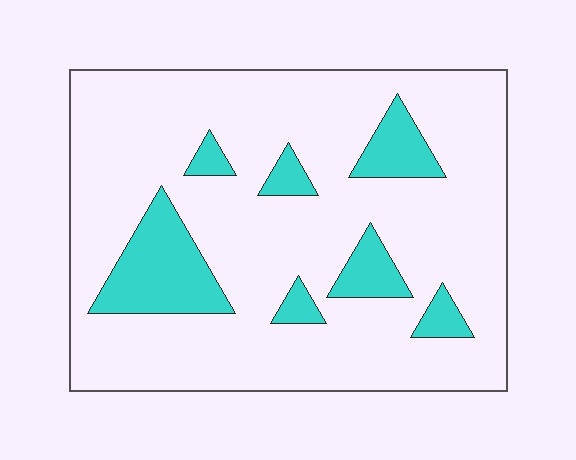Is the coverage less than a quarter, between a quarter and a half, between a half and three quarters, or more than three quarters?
Less than a quarter.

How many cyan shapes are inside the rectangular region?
7.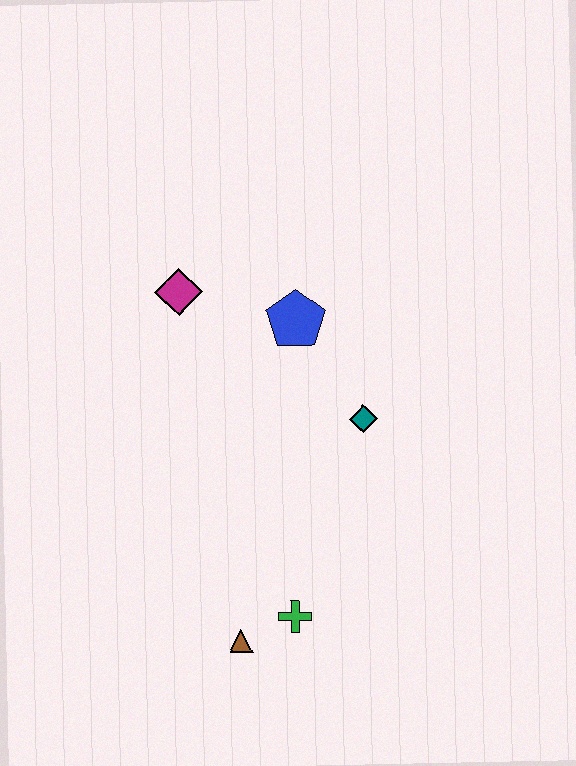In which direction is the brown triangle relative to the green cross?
The brown triangle is to the left of the green cross.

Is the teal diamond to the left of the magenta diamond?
No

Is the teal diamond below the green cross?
No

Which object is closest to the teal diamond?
The blue pentagon is closest to the teal diamond.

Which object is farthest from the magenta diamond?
The brown triangle is farthest from the magenta diamond.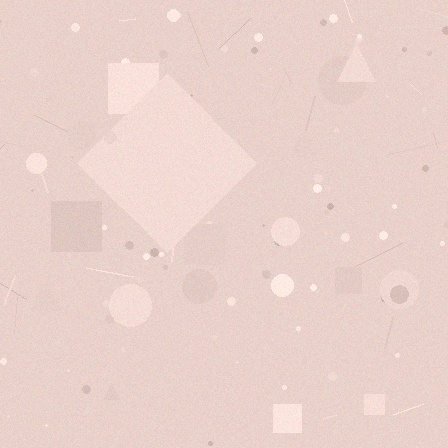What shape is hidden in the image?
A diamond is hidden in the image.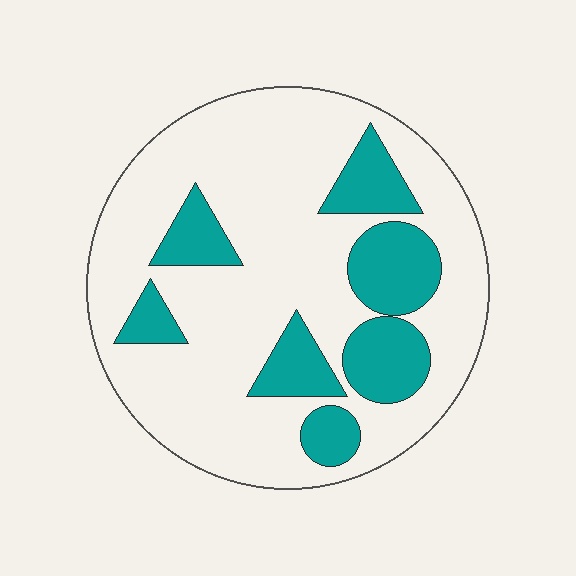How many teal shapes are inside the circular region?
7.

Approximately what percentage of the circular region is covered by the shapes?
Approximately 25%.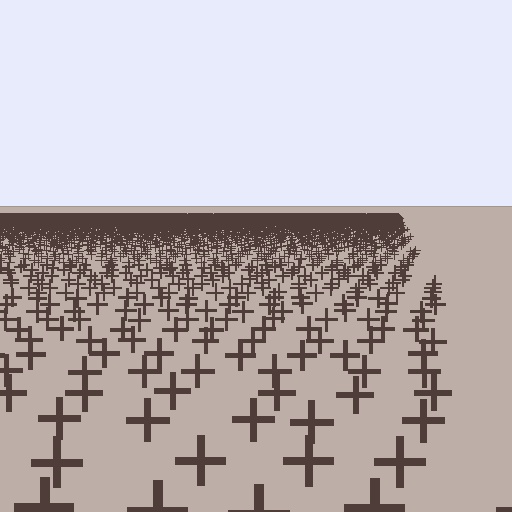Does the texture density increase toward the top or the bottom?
Density increases toward the top.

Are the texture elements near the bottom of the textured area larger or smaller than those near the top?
Larger. Near the bottom, elements are closer to the viewer and appear at a bigger on-screen size.